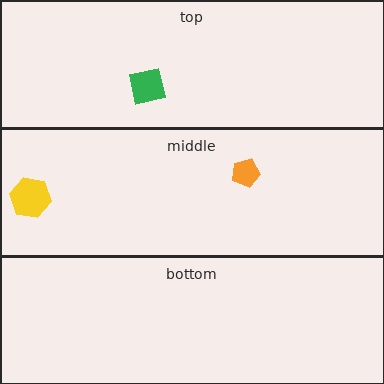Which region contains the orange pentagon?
The middle region.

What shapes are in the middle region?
The orange pentagon, the yellow hexagon.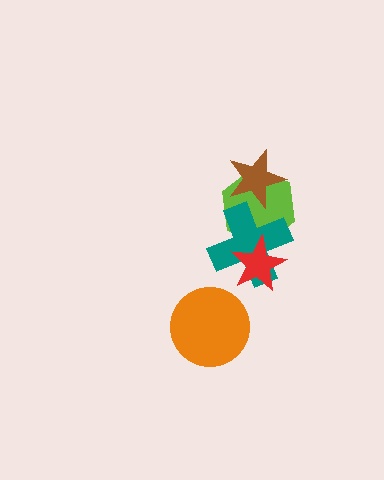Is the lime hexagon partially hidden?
Yes, it is partially covered by another shape.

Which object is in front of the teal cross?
The red star is in front of the teal cross.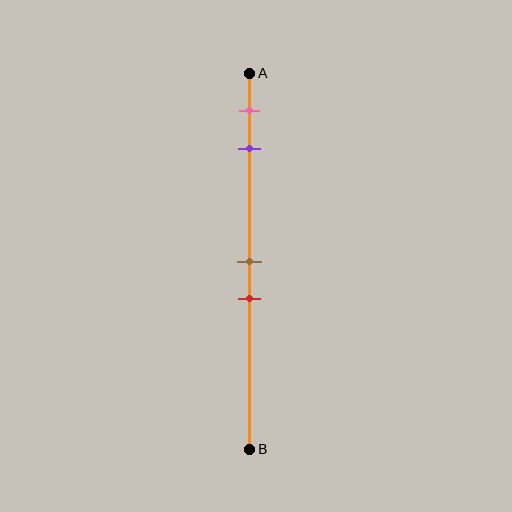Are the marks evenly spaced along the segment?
No, the marks are not evenly spaced.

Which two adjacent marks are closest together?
The brown and red marks are the closest adjacent pair.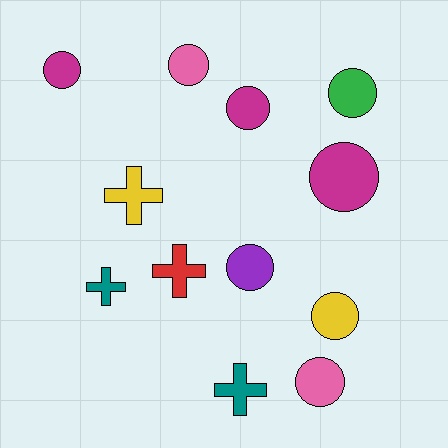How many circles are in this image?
There are 8 circles.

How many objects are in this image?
There are 12 objects.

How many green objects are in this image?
There is 1 green object.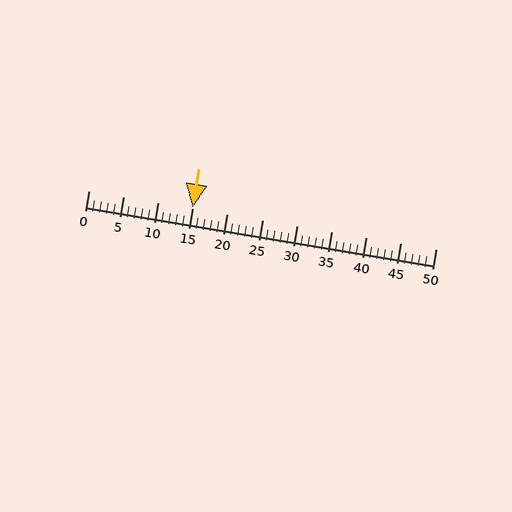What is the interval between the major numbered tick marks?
The major tick marks are spaced 5 units apart.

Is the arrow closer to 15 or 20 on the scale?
The arrow is closer to 15.